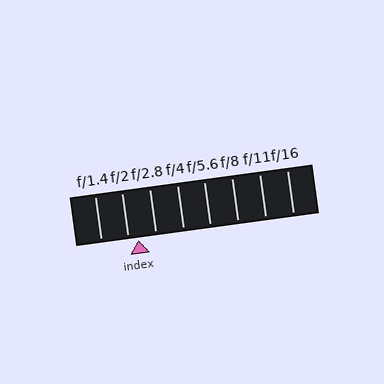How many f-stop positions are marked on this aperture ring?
There are 8 f-stop positions marked.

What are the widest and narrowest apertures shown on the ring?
The widest aperture shown is f/1.4 and the narrowest is f/16.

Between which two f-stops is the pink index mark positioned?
The index mark is between f/2 and f/2.8.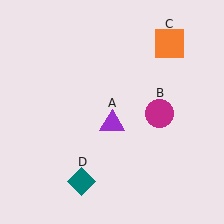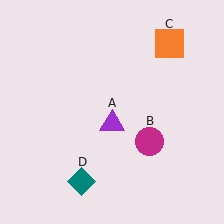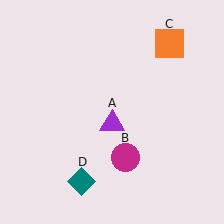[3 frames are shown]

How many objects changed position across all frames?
1 object changed position: magenta circle (object B).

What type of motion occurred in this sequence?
The magenta circle (object B) rotated clockwise around the center of the scene.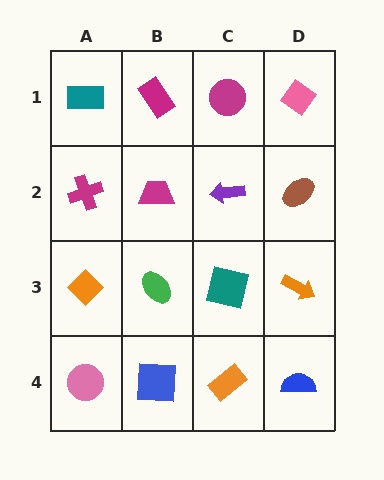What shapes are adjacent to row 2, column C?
A magenta circle (row 1, column C), a teal square (row 3, column C), a magenta trapezoid (row 2, column B), a brown ellipse (row 2, column D).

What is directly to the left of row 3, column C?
A green ellipse.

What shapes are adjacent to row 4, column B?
A green ellipse (row 3, column B), a pink circle (row 4, column A), an orange rectangle (row 4, column C).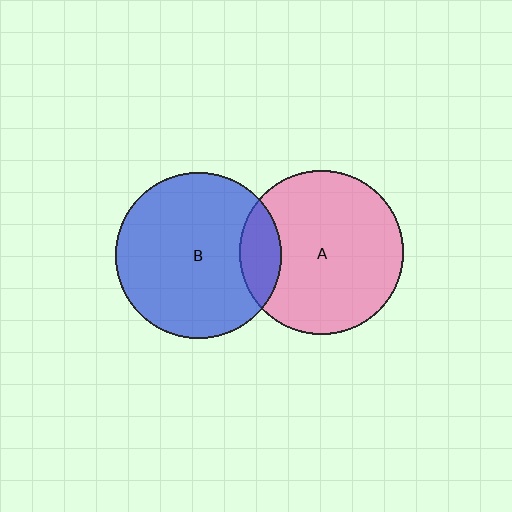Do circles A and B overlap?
Yes.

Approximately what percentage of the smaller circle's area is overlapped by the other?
Approximately 15%.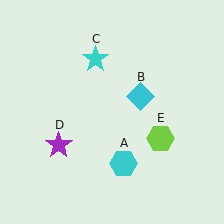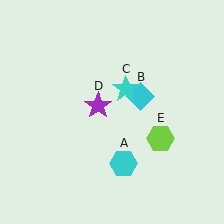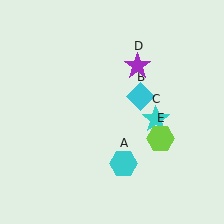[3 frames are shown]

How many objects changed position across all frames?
2 objects changed position: cyan star (object C), purple star (object D).